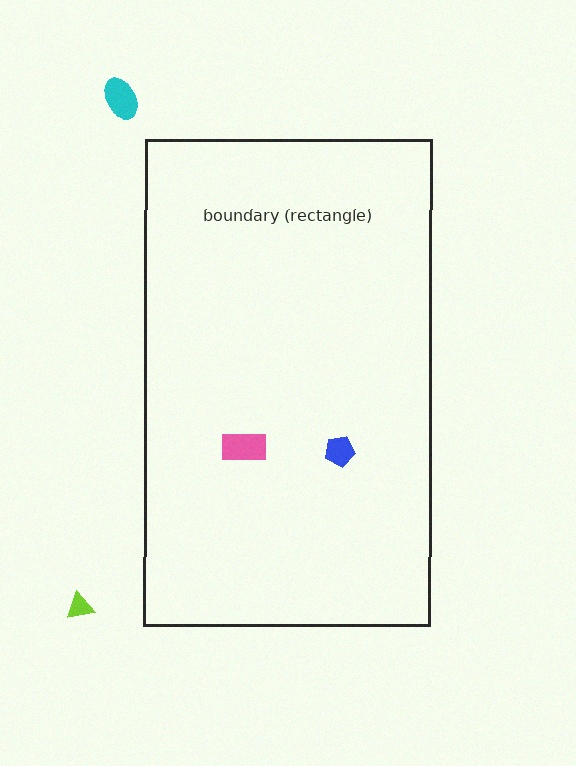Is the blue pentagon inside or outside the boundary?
Inside.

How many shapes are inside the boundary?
2 inside, 2 outside.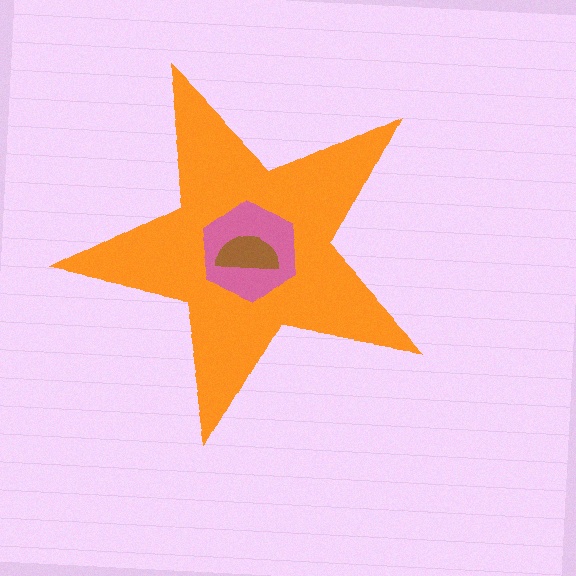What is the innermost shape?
The brown semicircle.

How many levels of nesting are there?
3.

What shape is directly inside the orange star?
The pink hexagon.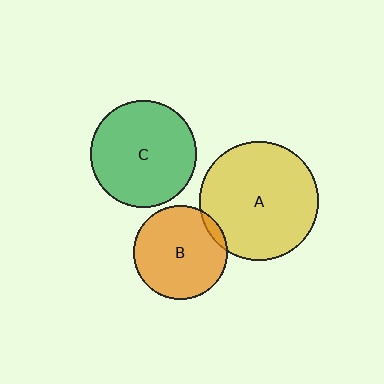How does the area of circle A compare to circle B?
Approximately 1.6 times.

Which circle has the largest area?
Circle A (yellow).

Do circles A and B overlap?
Yes.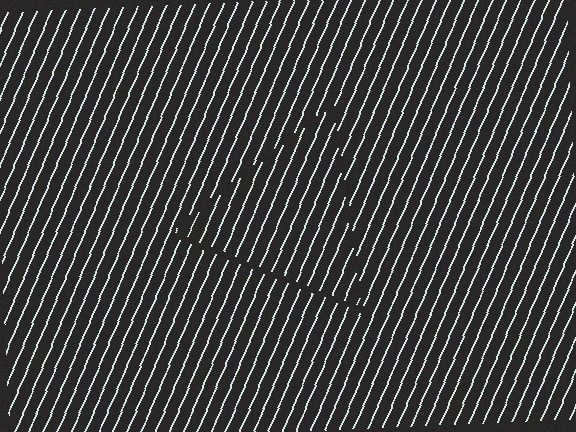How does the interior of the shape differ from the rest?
The interior of the shape contains the same grating, shifted by half a period — the contour is defined by the phase discontinuity where line-ends from the inner and outer gratings abut.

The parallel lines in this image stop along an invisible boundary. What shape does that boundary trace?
An illusory triangle. The interior of the shape contains the same grating, shifted by half a period — the contour is defined by the phase discontinuity where line-ends from the inner and outer gratings abut.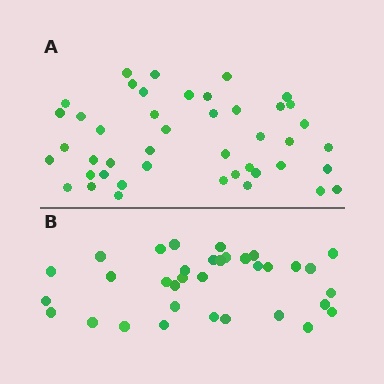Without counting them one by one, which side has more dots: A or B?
Region A (the top region) has more dots.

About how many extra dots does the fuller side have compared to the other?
Region A has roughly 10 or so more dots than region B.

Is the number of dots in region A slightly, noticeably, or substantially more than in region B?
Region A has noticeably more, but not dramatically so. The ratio is roughly 1.3 to 1.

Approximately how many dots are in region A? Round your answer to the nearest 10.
About 40 dots. (The exact count is 44, which rounds to 40.)